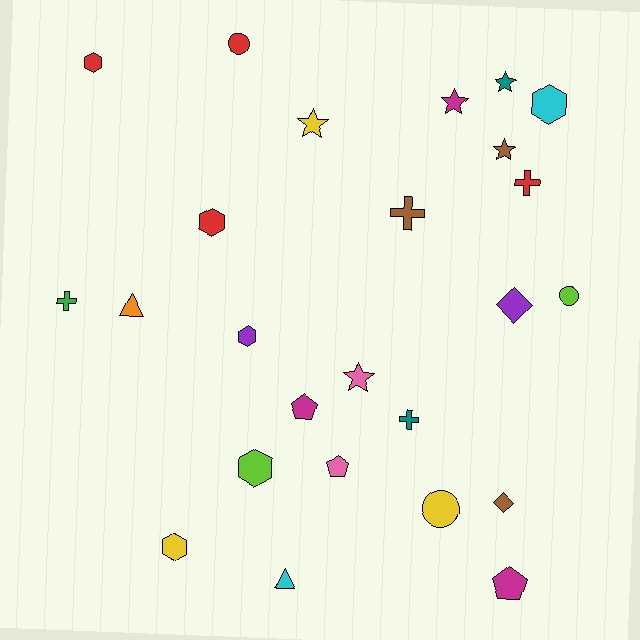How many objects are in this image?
There are 25 objects.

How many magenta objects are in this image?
There are 3 magenta objects.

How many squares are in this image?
There are no squares.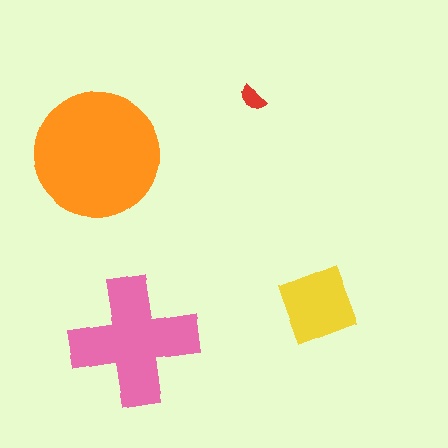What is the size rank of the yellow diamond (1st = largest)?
3rd.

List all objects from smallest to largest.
The red semicircle, the yellow diamond, the pink cross, the orange circle.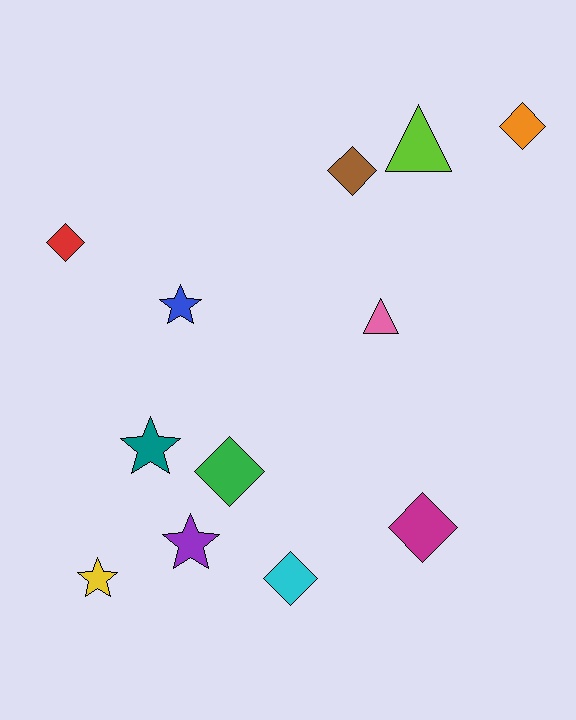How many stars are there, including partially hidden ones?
There are 4 stars.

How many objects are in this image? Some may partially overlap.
There are 12 objects.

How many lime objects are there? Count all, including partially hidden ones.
There is 1 lime object.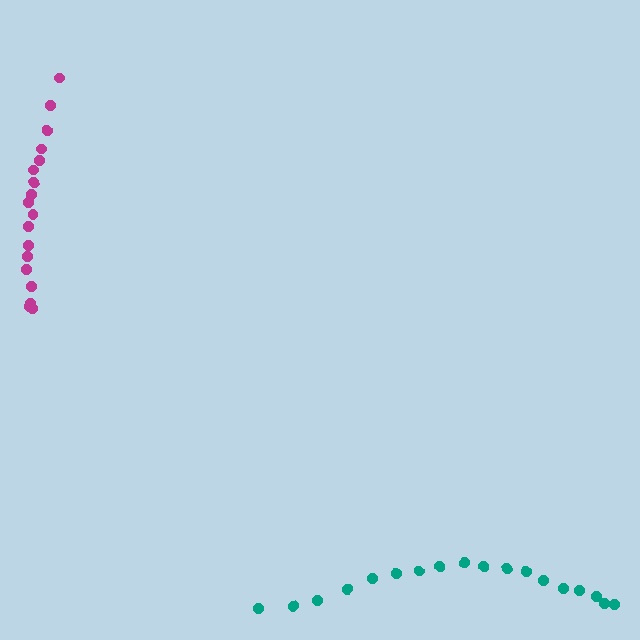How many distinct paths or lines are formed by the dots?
There are 2 distinct paths.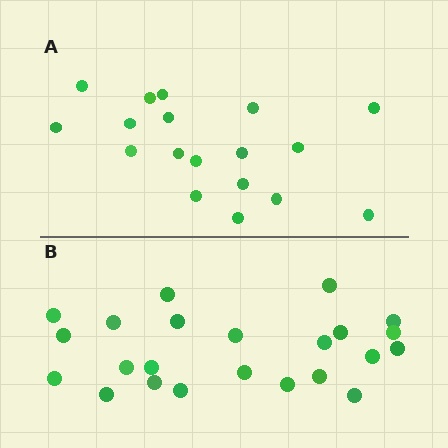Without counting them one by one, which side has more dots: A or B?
Region B (the bottom region) has more dots.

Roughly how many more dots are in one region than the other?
Region B has about 5 more dots than region A.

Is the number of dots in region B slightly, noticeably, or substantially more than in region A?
Region B has noticeably more, but not dramatically so. The ratio is roughly 1.3 to 1.